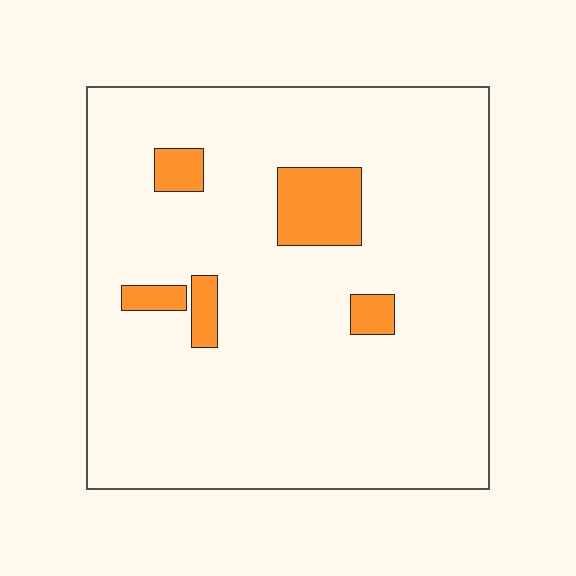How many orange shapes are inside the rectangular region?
5.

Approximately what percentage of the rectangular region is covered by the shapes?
Approximately 10%.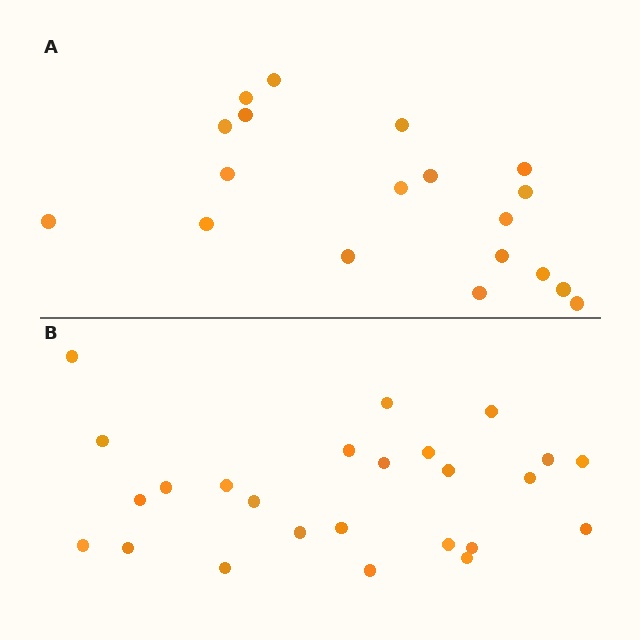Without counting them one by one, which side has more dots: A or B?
Region B (the bottom region) has more dots.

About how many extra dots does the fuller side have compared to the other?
Region B has about 6 more dots than region A.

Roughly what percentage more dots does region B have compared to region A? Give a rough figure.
About 30% more.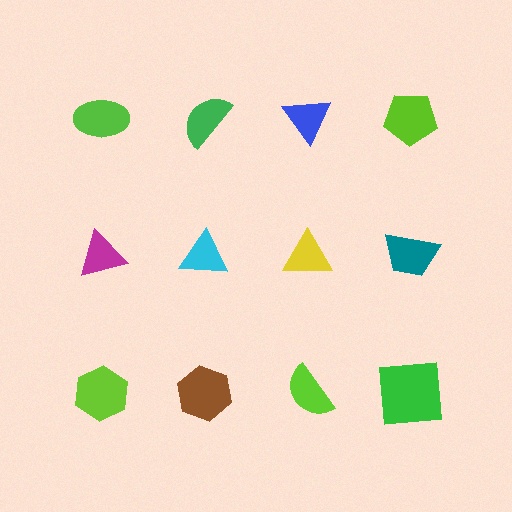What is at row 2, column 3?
A yellow triangle.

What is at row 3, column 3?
A lime semicircle.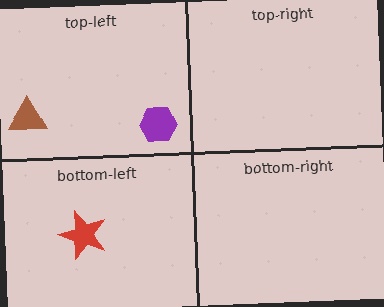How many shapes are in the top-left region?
2.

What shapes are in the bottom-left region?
The red star.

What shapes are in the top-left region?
The brown triangle, the purple hexagon.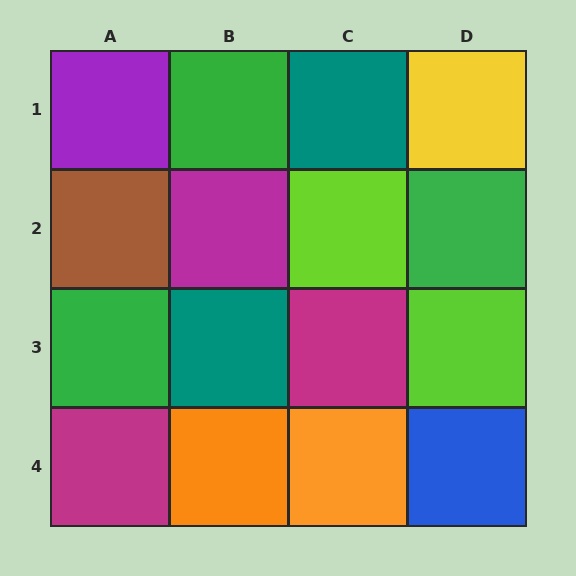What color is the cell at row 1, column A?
Purple.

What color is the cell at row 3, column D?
Lime.